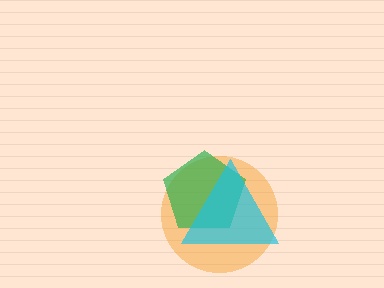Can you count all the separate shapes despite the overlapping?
Yes, there are 3 separate shapes.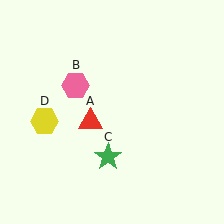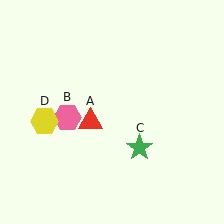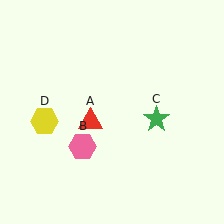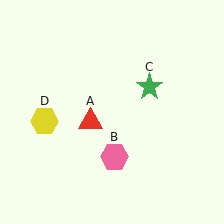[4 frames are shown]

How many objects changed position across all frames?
2 objects changed position: pink hexagon (object B), green star (object C).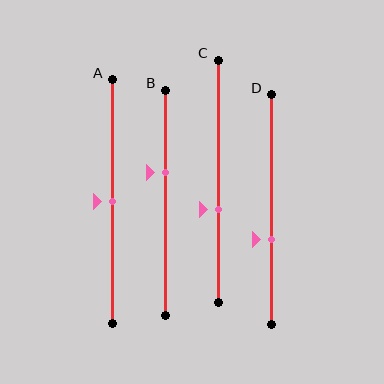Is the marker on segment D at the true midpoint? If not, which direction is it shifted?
No, the marker on segment D is shifted downward by about 13% of the segment length.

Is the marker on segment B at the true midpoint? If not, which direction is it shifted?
No, the marker on segment B is shifted upward by about 14% of the segment length.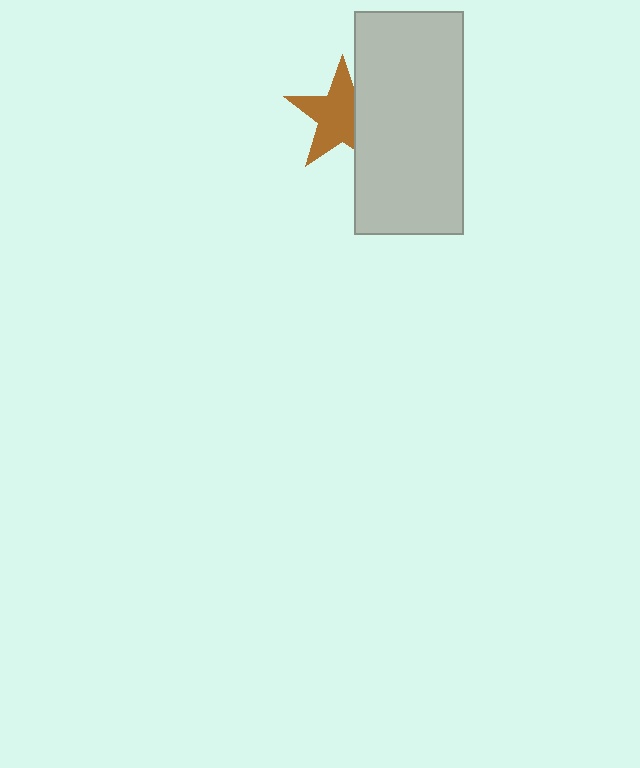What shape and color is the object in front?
The object in front is a light gray rectangle.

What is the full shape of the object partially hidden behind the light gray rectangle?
The partially hidden object is a brown star.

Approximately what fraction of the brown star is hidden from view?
Roughly 32% of the brown star is hidden behind the light gray rectangle.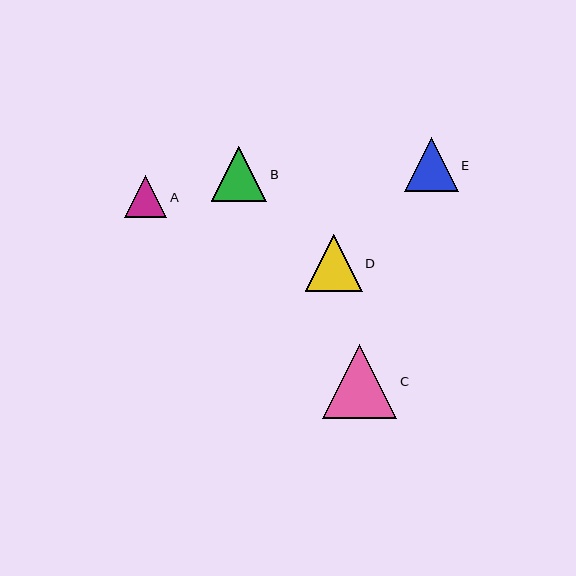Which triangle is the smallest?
Triangle A is the smallest with a size of approximately 42 pixels.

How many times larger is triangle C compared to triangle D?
Triangle C is approximately 1.3 times the size of triangle D.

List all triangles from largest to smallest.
From largest to smallest: C, D, B, E, A.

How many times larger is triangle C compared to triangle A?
Triangle C is approximately 1.8 times the size of triangle A.